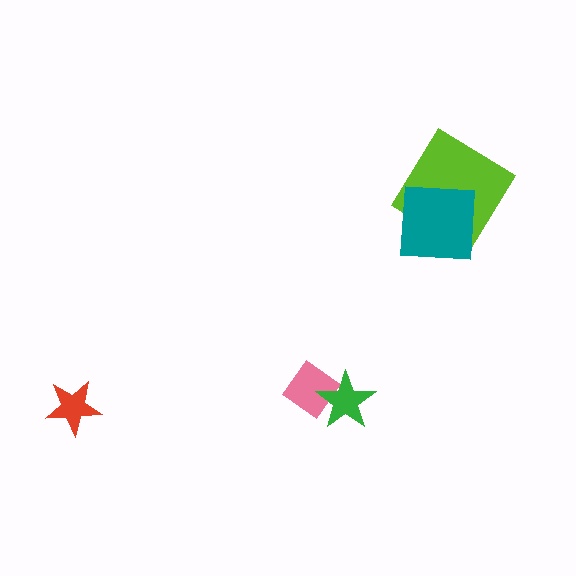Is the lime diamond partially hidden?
Yes, it is partially covered by another shape.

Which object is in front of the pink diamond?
The green star is in front of the pink diamond.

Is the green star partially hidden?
No, no other shape covers it.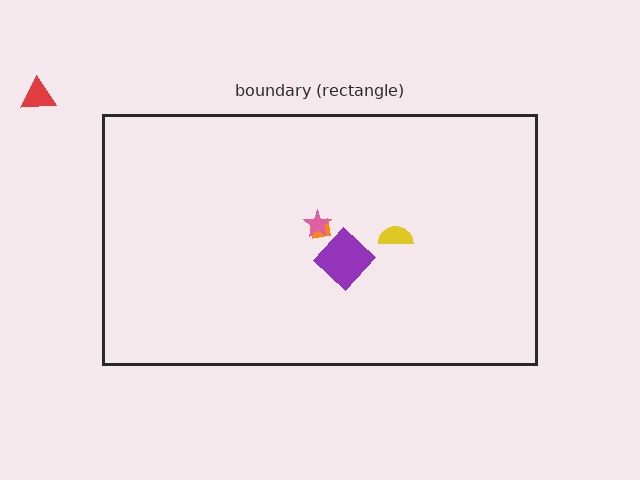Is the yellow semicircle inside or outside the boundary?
Inside.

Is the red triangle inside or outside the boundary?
Outside.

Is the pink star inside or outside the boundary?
Inside.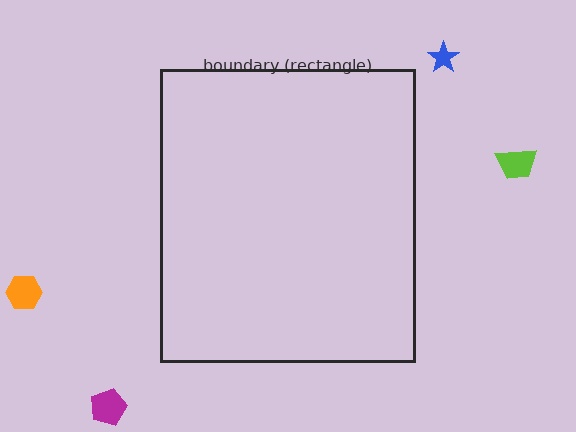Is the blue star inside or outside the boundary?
Outside.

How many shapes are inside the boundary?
0 inside, 4 outside.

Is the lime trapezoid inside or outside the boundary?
Outside.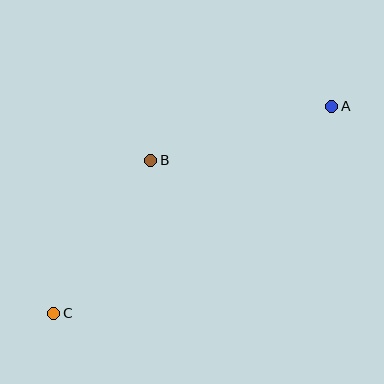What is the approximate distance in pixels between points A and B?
The distance between A and B is approximately 189 pixels.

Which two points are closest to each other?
Points B and C are closest to each other.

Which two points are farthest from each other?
Points A and C are farthest from each other.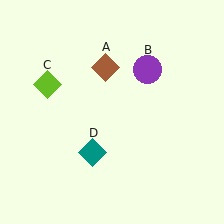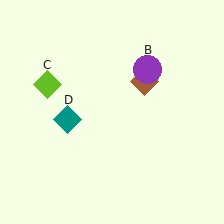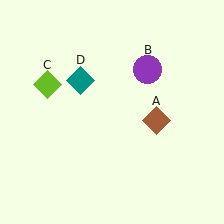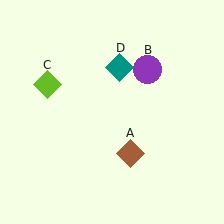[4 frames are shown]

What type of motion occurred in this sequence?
The brown diamond (object A), teal diamond (object D) rotated clockwise around the center of the scene.